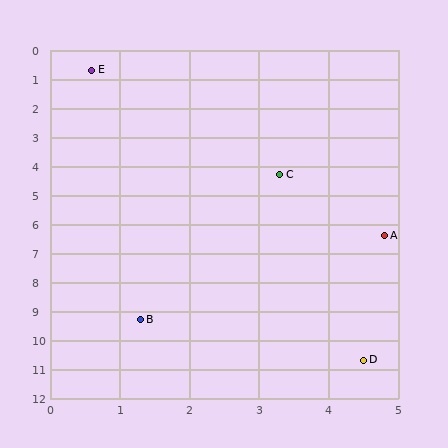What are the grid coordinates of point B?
Point B is at approximately (1.3, 9.3).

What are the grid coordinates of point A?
Point A is at approximately (4.8, 6.4).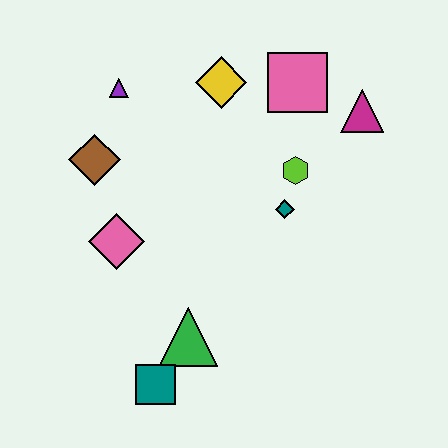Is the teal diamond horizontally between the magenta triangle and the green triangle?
Yes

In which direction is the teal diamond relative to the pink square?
The teal diamond is below the pink square.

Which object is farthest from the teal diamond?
The teal square is farthest from the teal diamond.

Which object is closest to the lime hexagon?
The teal diamond is closest to the lime hexagon.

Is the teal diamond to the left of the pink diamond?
No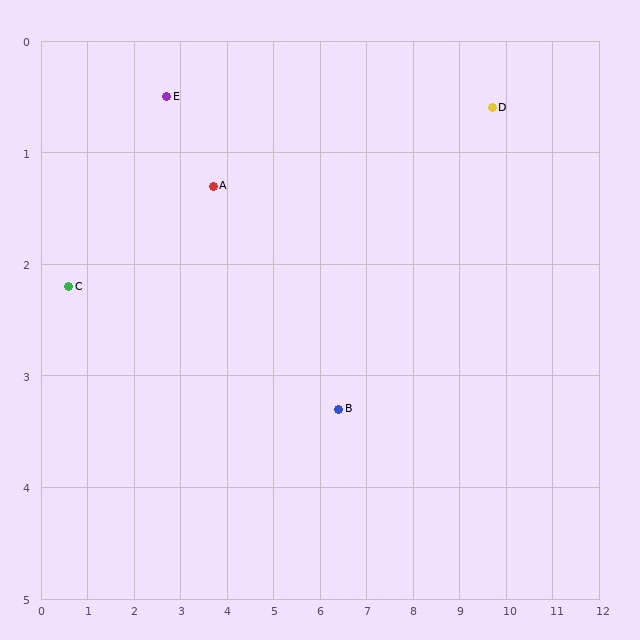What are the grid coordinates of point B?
Point B is at approximately (6.4, 3.3).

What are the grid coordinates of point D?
Point D is at approximately (9.7, 0.6).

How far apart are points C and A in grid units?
Points C and A are about 3.2 grid units apart.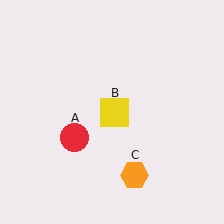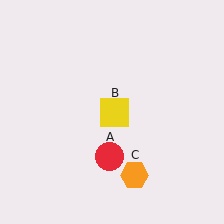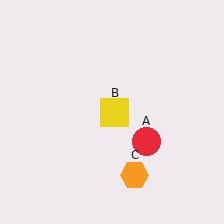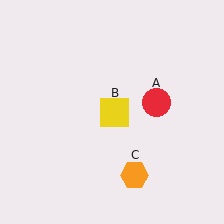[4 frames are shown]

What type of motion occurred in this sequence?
The red circle (object A) rotated counterclockwise around the center of the scene.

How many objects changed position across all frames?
1 object changed position: red circle (object A).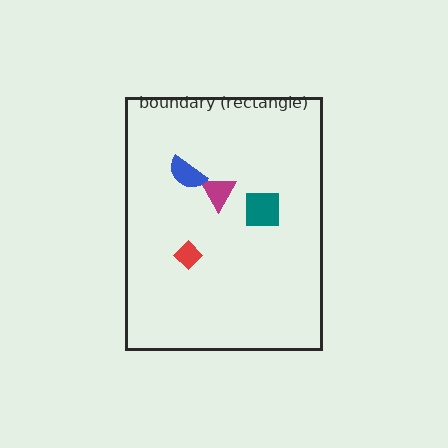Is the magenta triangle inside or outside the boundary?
Inside.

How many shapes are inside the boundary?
4 inside, 0 outside.